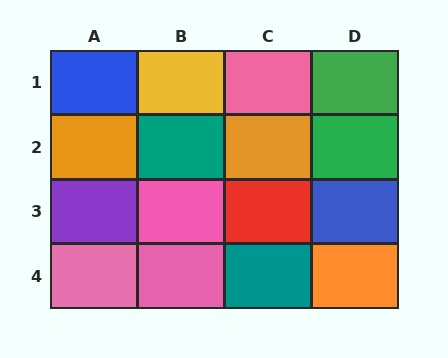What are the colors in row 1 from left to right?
Blue, yellow, pink, green.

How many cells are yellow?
1 cell is yellow.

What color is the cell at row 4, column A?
Pink.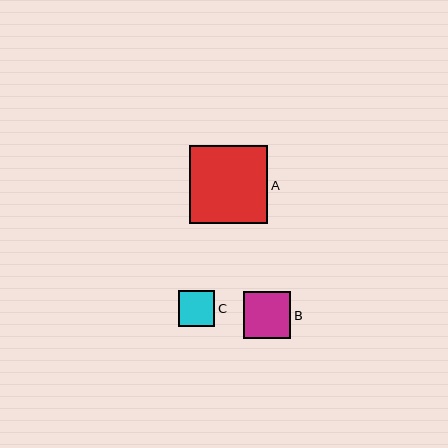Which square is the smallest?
Square C is the smallest with a size of approximately 36 pixels.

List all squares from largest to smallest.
From largest to smallest: A, B, C.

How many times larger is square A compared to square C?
Square A is approximately 2.1 times the size of square C.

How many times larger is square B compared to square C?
Square B is approximately 1.3 times the size of square C.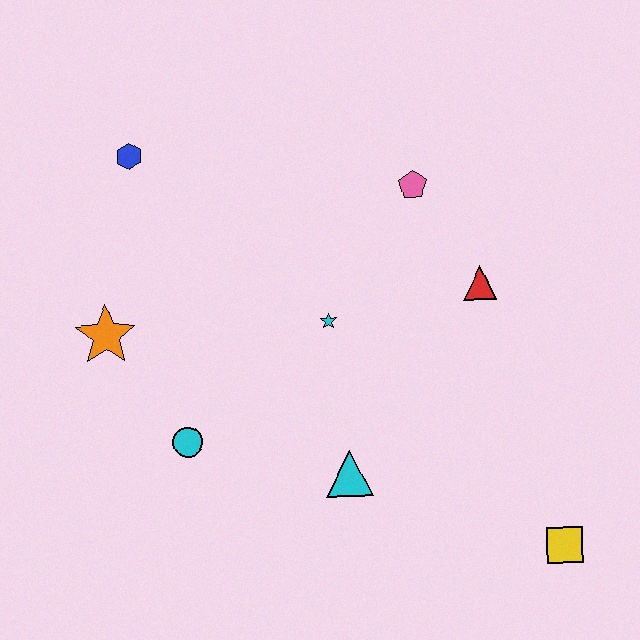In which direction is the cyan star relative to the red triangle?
The cyan star is to the left of the red triangle.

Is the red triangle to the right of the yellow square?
No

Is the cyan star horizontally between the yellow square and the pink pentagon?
No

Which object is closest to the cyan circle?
The orange star is closest to the cyan circle.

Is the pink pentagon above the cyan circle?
Yes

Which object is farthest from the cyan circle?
The yellow square is farthest from the cyan circle.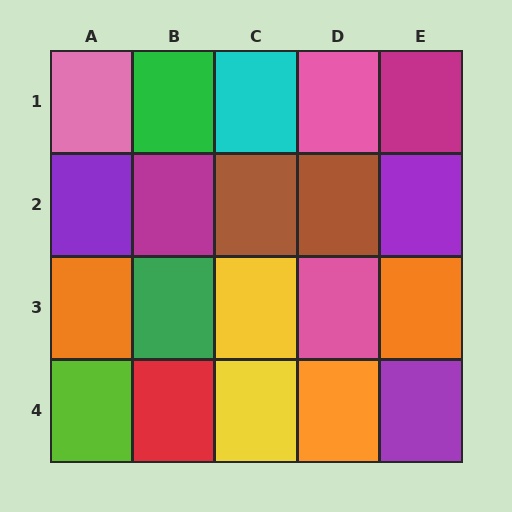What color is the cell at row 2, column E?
Purple.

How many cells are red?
1 cell is red.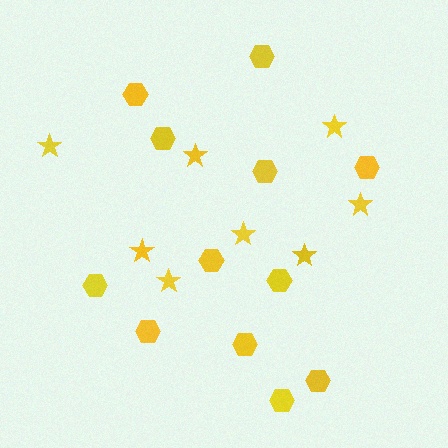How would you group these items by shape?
There are 2 groups: one group of stars (8) and one group of hexagons (12).